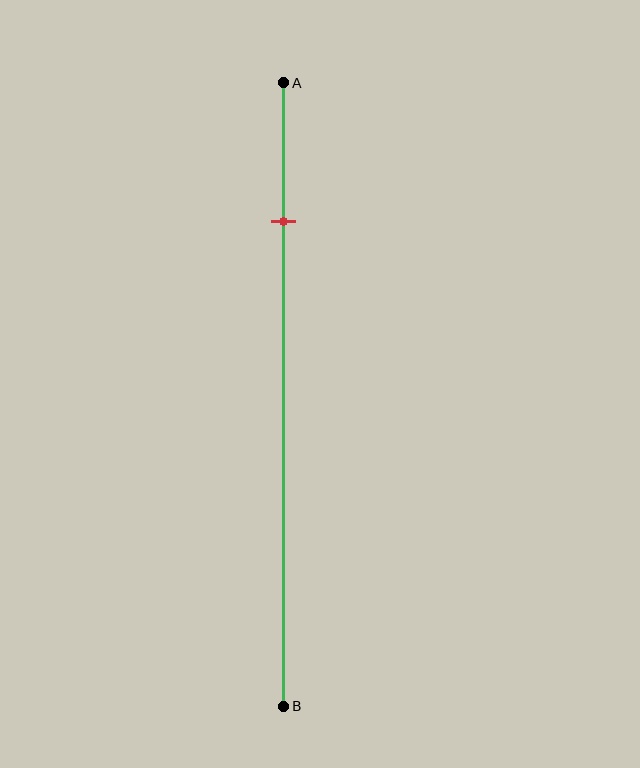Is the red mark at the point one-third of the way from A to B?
No, the mark is at about 20% from A, not at the 33% one-third point.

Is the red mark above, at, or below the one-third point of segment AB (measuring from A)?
The red mark is above the one-third point of segment AB.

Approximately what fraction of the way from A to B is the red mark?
The red mark is approximately 20% of the way from A to B.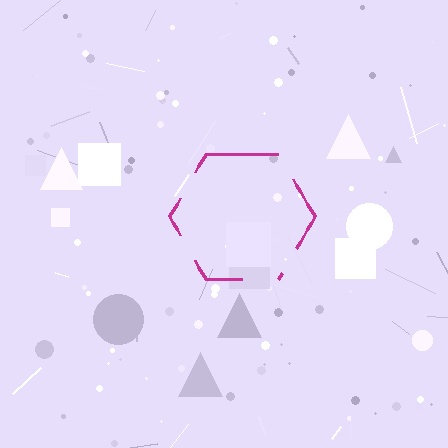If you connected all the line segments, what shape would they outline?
They would outline a hexagon.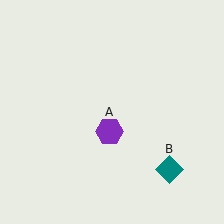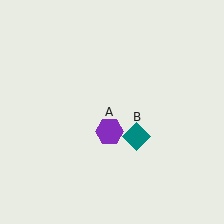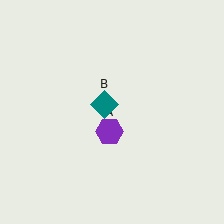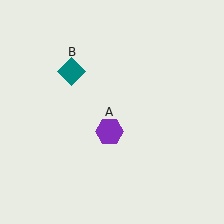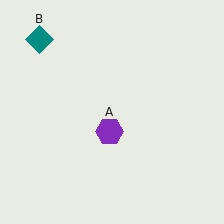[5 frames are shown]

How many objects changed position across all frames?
1 object changed position: teal diamond (object B).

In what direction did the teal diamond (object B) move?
The teal diamond (object B) moved up and to the left.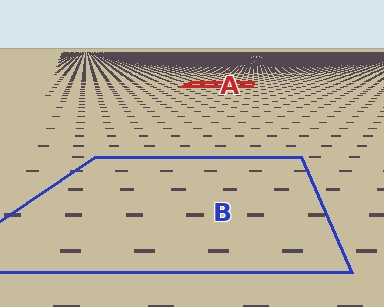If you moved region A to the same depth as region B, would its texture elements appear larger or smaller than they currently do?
They would appear larger. At a closer depth, the same texture elements are projected at a bigger on-screen size.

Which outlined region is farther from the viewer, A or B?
Region A is farther from the viewer — the texture elements inside it appear smaller and more densely packed.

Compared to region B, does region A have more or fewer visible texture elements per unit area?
Region A has more texture elements per unit area — they are packed more densely because it is farther away.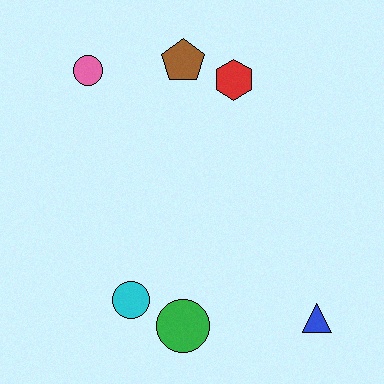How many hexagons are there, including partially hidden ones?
There is 1 hexagon.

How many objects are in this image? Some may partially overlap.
There are 6 objects.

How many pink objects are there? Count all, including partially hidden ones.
There is 1 pink object.